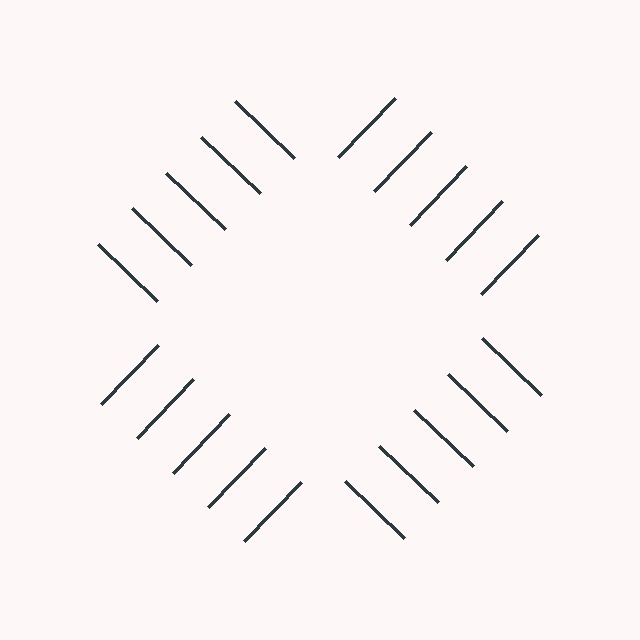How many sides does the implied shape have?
4 sides — the line-ends trace a square.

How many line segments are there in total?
20 — 5 along each of the 4 edges.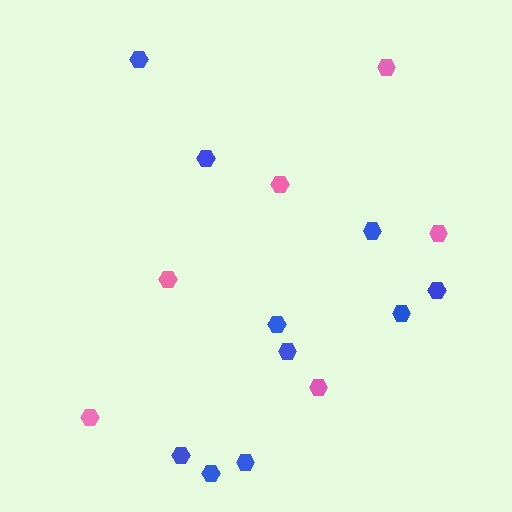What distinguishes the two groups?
There are 2 groups: one group of blue hexagons (10) and one group of pink hexagons (6).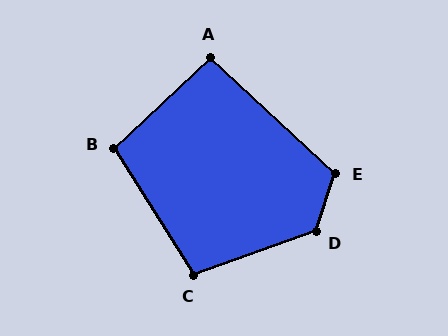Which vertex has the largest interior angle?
D, at approximately 129 degrees.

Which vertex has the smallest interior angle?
A, at approximately 94 degrees.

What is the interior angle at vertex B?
Approximately 101 degrees (obtuse).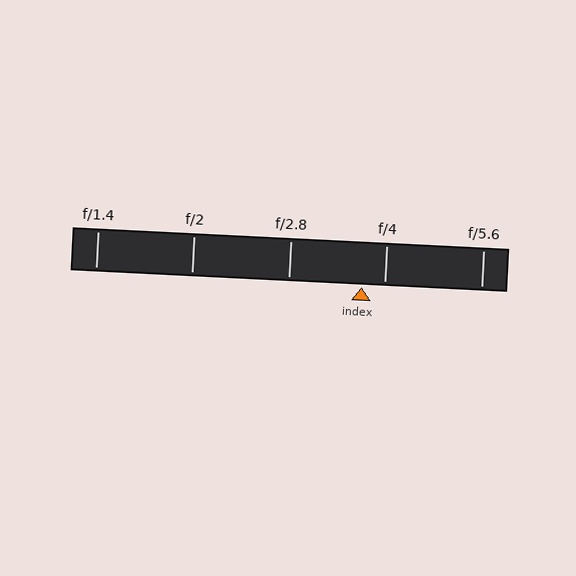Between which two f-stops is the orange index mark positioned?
The index mark is between f/2.8 and f/4.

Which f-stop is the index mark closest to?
The index mark is closest to f/4.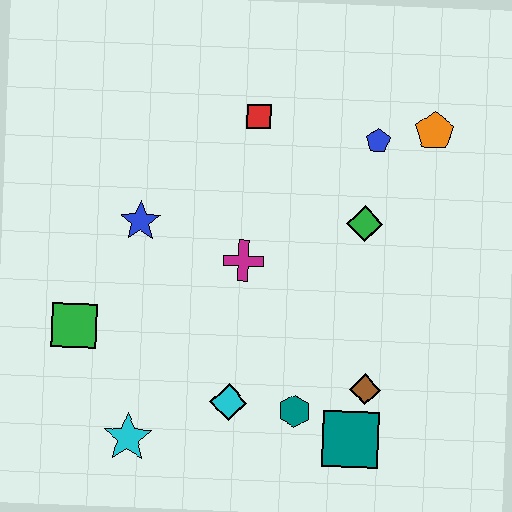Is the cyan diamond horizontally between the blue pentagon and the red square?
No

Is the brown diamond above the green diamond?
No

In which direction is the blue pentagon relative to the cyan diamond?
The blue pentagon is above the cyan diamond.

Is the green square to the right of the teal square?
No